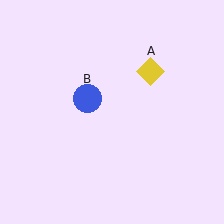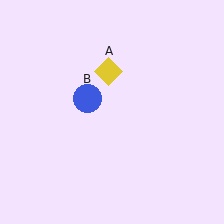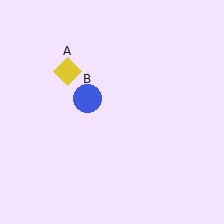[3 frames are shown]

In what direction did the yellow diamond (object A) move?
The yellow diamond (object A) moved left.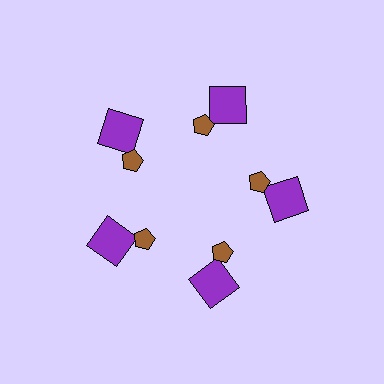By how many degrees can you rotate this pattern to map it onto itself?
The pattern maps onto itself every 72 degrees of rotation.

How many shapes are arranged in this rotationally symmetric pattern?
There are 10 shapes, arranged in 5 groups of 2.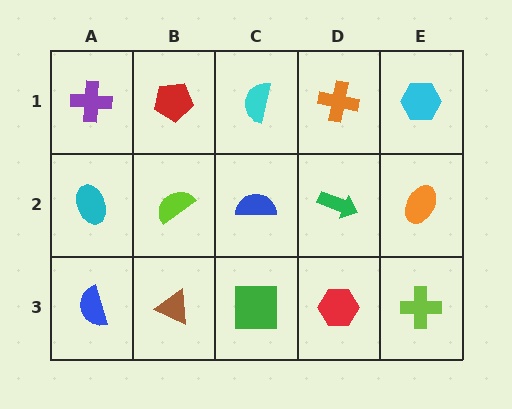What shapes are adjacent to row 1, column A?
A cyan ellipse (row 2, column A), a red pentagon (row 1, column B).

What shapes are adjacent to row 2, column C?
A cyan semicircle (row 1, column C), a green square (row 3, column C), a lime semicircle (row 2, column B), a green arrow (row 2, column D).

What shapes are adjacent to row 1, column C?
A blue semicircle (row 2, column C), a red pentagon (row 1, column B), an orange cross (row 1, column D).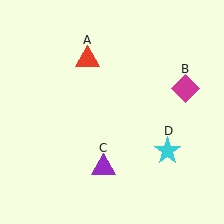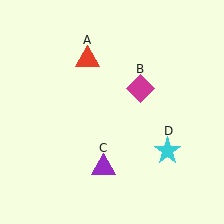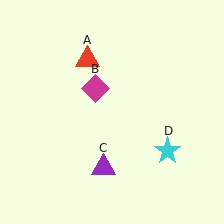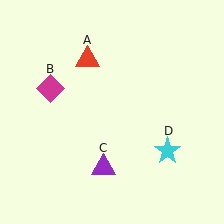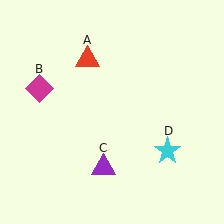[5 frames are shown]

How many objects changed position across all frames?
1 object changed position: magenta diamond (object B).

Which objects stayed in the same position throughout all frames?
Red triangle (object A) and purple triangle (object C) and cyan star (object D) remained stationary.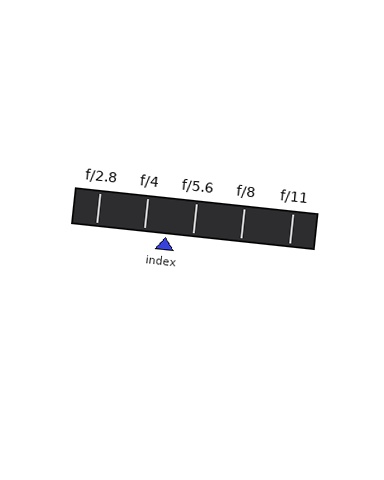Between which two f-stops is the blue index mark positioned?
The index mark is between f/4 and f/5.6.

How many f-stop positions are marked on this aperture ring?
There are 5 f-stop positions marked.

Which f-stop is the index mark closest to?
The index mark is closest to f/4.